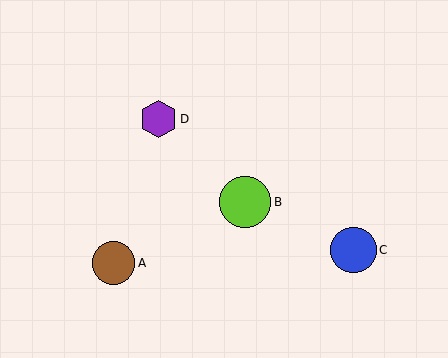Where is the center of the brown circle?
The center of the brown circle is at (114, 263).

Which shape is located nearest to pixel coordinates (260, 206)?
The lime circle (labeled B) at (245, 202) is nearest to that location.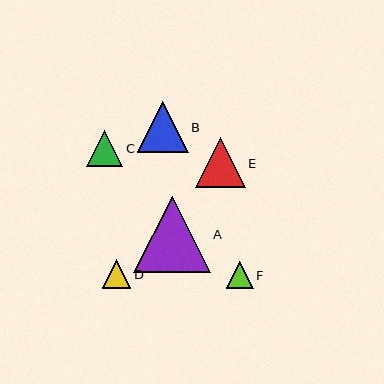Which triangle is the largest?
Triangle A is the largest with a size of approximately 76 pixels.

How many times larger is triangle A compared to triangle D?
Triangle A is approximately 2.7 times the size of triangle D.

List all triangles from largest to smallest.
From largest to smallest: A, B, E, C, D, F.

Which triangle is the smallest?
Triangle F is the smallest with a size of approximately 27 pixels.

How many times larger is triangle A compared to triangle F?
Triangle A is approximately 2.8 times the size of triangle F.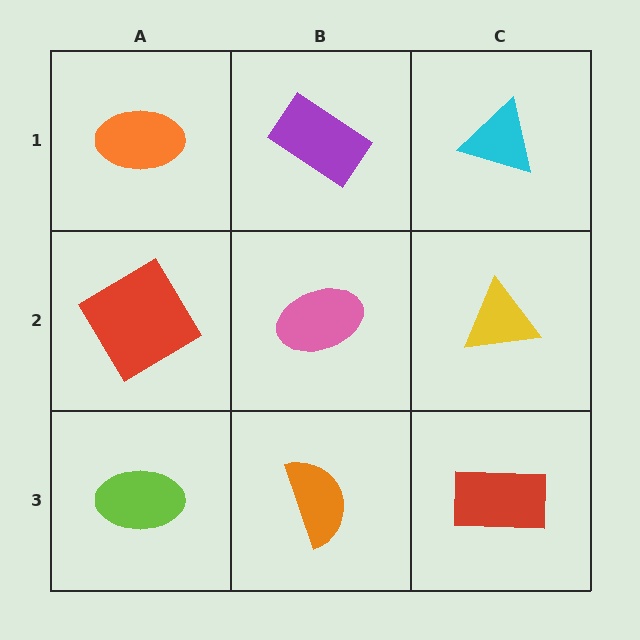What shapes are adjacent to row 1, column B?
A pink ellipse (row 2, column B), an orange ellipse (row 1, column A), a cyan triangle (row 1, column C).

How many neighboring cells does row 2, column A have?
3.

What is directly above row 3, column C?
A yellow triangle.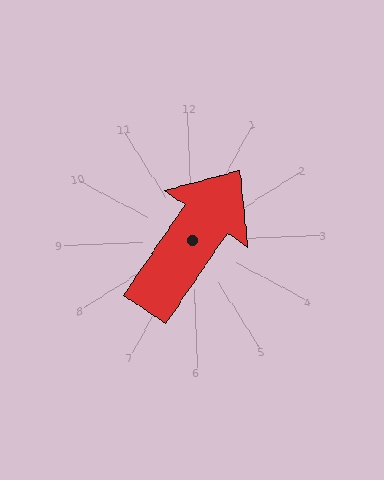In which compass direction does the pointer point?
Northeast.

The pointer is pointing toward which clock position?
Roughly 1 o'clock.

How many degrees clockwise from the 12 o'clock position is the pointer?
Approximately 37 degrees.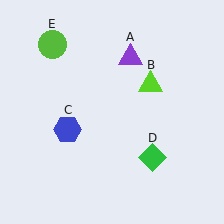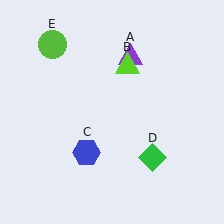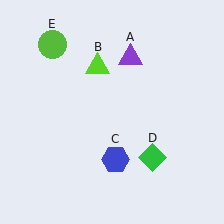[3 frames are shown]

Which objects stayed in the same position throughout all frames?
Purple triangle (object A) and green diamond (object D) and lime circle (object E) remained stationary.